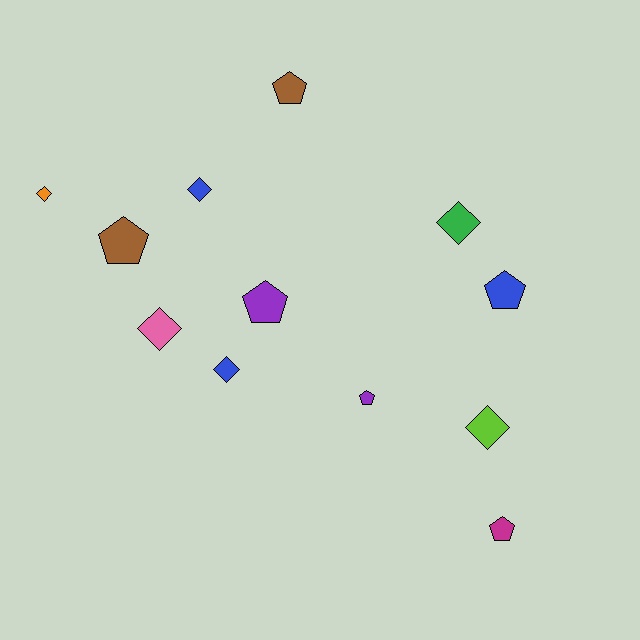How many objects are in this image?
There are 12 objects.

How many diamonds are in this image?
There are 6 diamonds.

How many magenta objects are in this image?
There is 1 magenta object.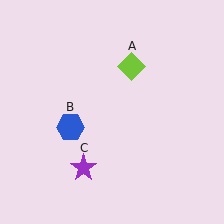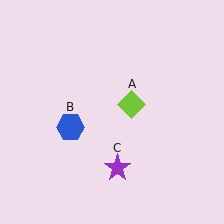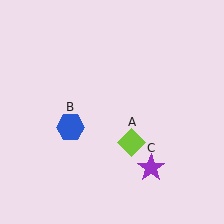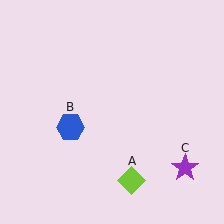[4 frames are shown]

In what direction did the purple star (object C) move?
The purple star (object C) moved right.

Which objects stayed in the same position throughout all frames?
Blue hexagon (object B) remained stationary.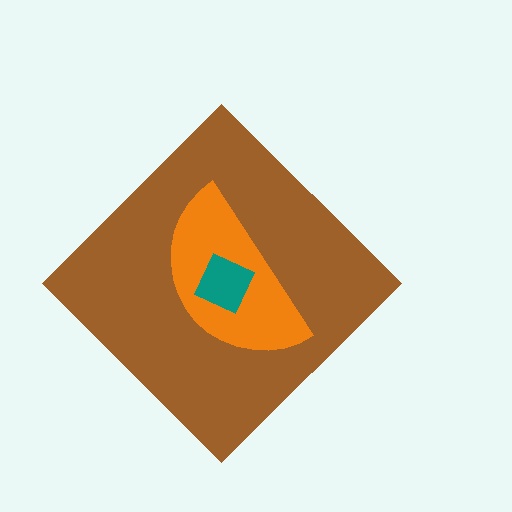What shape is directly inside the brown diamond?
The orange semicircle.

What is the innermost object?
The teal square.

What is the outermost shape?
The brown diamond.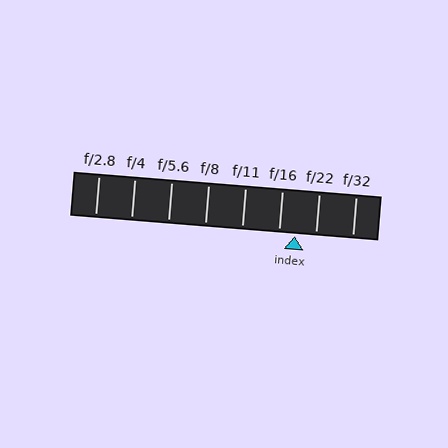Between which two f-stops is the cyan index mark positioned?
The index mark is between f/16 and f/22.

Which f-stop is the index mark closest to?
The index mark is closest to f/16.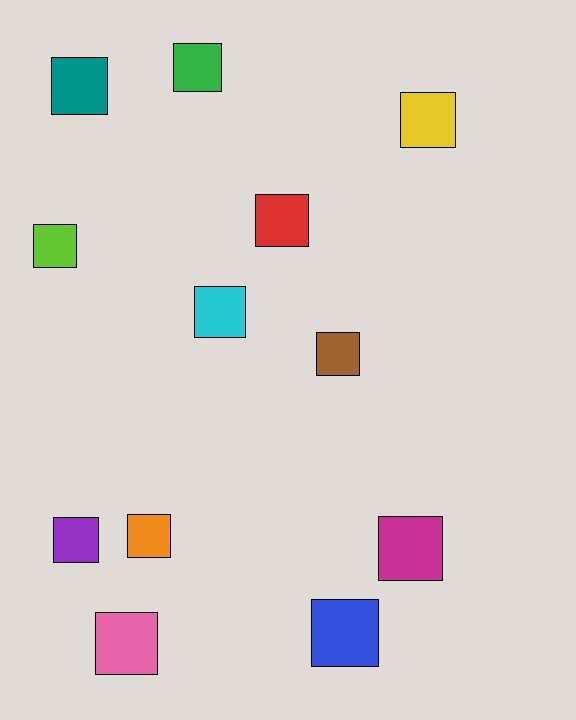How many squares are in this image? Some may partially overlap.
There are 12 squares.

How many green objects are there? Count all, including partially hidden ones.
There is 1 green object.